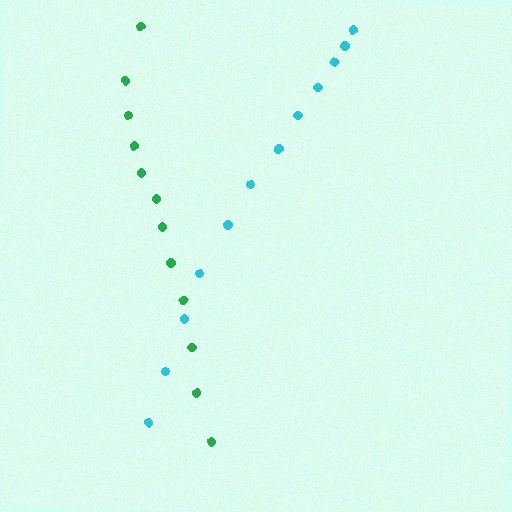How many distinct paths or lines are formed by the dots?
There are 2 distinct paths.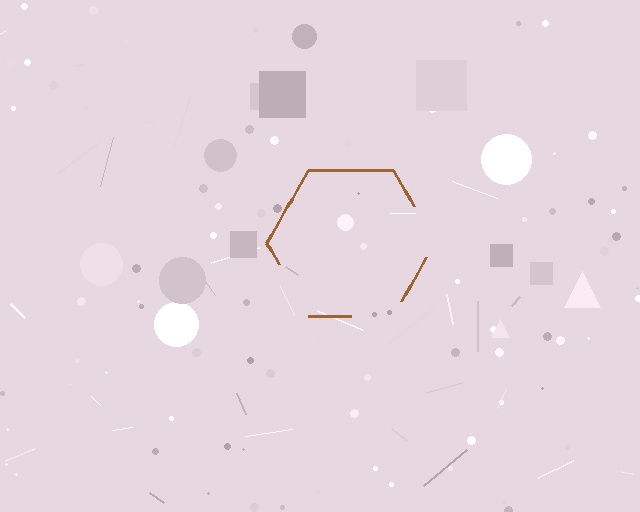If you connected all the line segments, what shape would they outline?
They would outline a hexagon.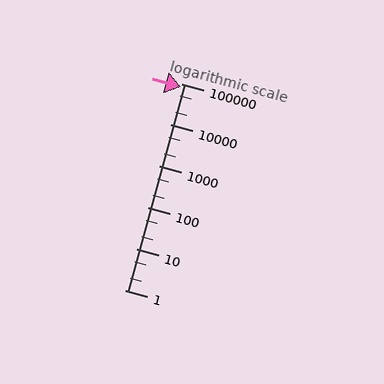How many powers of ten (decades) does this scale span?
The scale spans 5 decades, from 1 to 100000.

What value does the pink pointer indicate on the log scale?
The pointer indicates approximately 82000.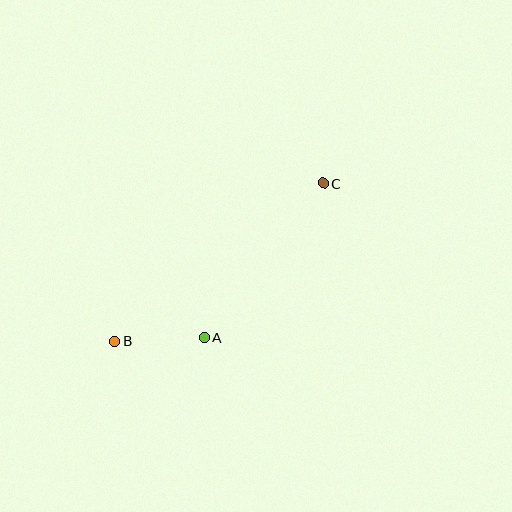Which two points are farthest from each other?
Points B and C are farthest from each other.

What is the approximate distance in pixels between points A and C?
The distance between A and C is approximately 195 pixels.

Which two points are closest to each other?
Points A and B are closest to each other.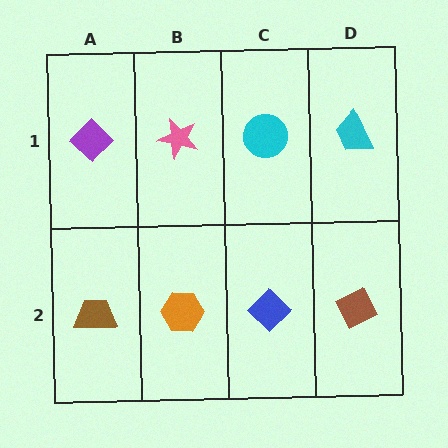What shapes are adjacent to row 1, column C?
A blue diamond (row 2, column C), a pink star (row 1, column B), a cyan trapezoid (row 1, column D).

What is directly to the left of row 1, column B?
A purple diamond.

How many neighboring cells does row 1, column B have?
3.